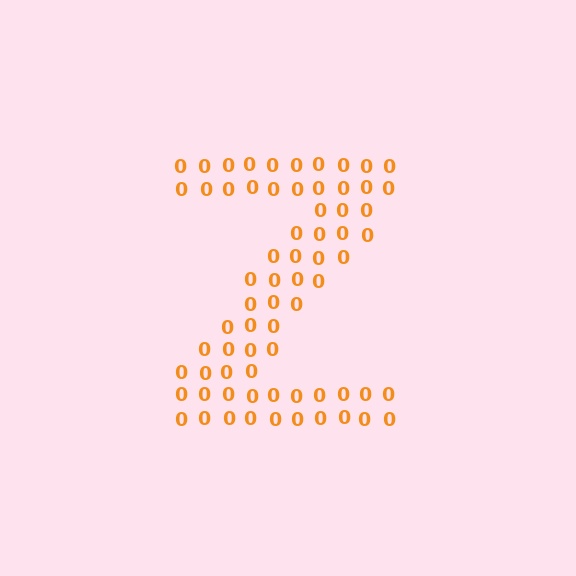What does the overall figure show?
The overall figure shows the letter Z.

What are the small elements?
The small elements are digit 0's.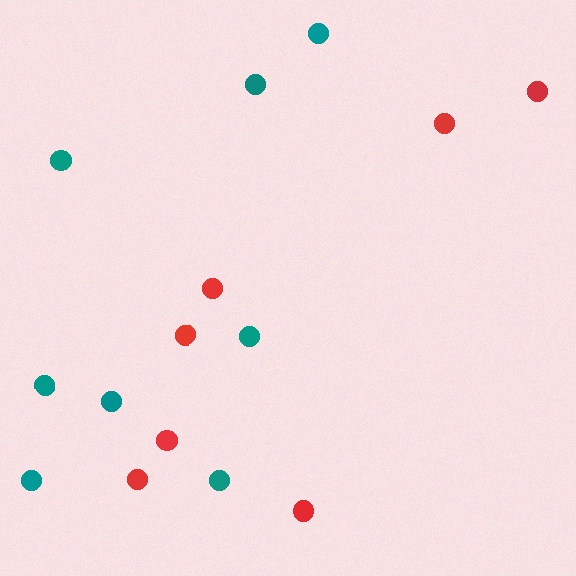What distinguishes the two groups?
There are 2 groups: one group of teal circles (8) and one group of red circles (7).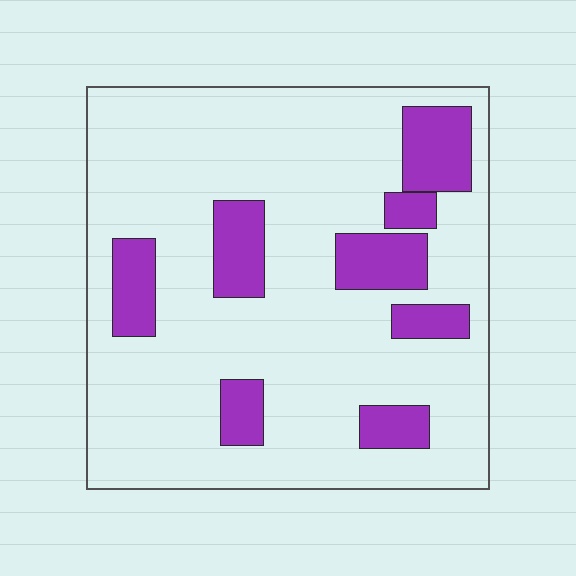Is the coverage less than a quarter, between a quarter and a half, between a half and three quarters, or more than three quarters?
Less than a quarter.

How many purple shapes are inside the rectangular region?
8.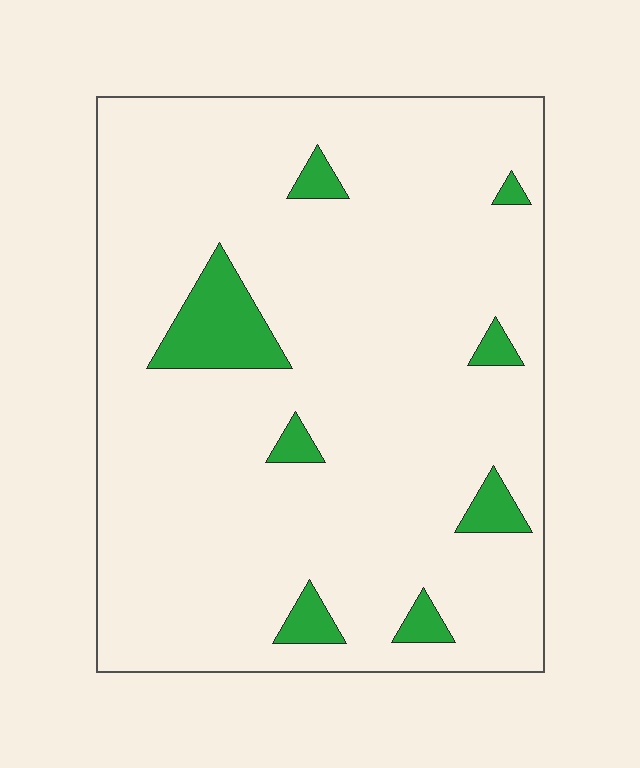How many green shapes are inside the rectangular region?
8.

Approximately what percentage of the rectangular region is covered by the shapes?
Approximately 10%.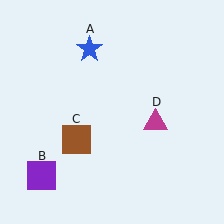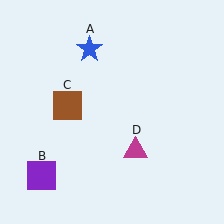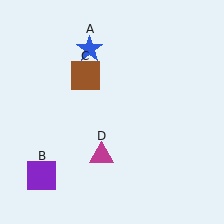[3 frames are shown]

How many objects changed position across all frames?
2 objects changed position: brown square (object C), magenta triangle (object D).